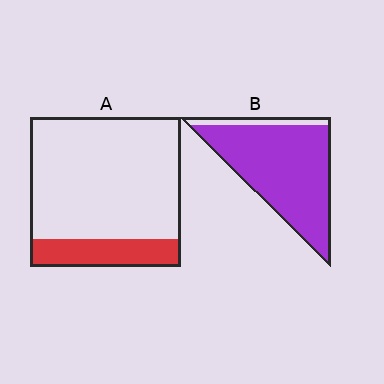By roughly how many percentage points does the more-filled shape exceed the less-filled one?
By roughly 70 percentage points (B over A).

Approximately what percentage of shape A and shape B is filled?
A is approximately 20% and B is approximately 90%.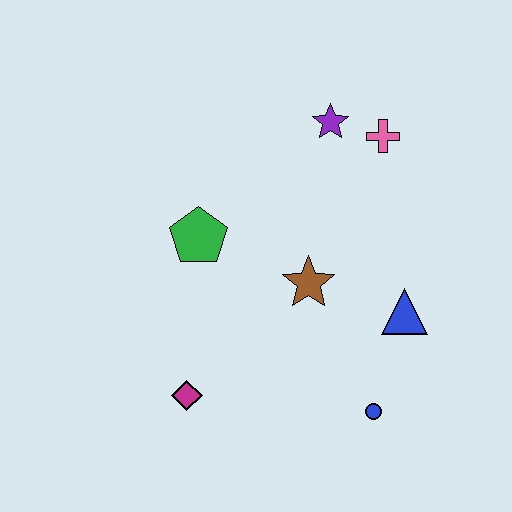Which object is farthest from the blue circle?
The purple star is farthest from the blue circle.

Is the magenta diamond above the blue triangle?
No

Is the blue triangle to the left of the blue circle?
No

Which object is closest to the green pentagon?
The brown star is closest to the green pentagon.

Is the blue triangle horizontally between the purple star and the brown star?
No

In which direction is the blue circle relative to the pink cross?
The blue circle is below the pink cross.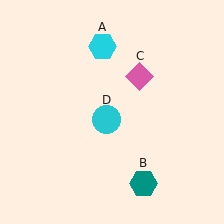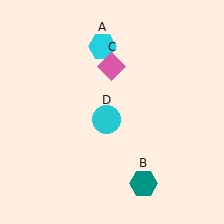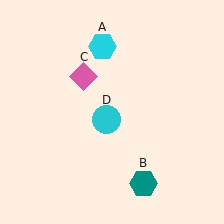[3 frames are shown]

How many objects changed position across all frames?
1 object changed position: pink diamond (object C).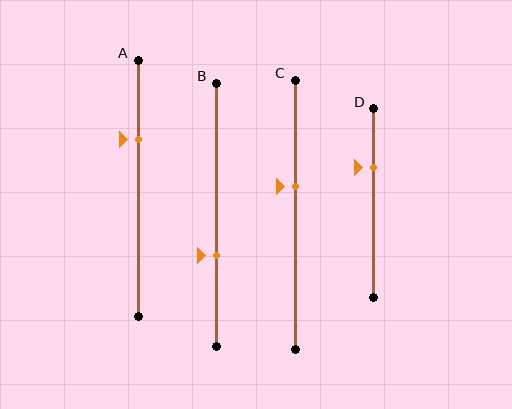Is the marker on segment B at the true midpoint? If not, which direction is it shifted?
No, the marker on segment B is shifted downward by about 16% of the segment length.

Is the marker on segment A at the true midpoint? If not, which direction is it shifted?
No, the marker on segment A is shifted upward by about 19% of the segment length.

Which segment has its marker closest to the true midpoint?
Segment C has its marker closest to the true midpoint.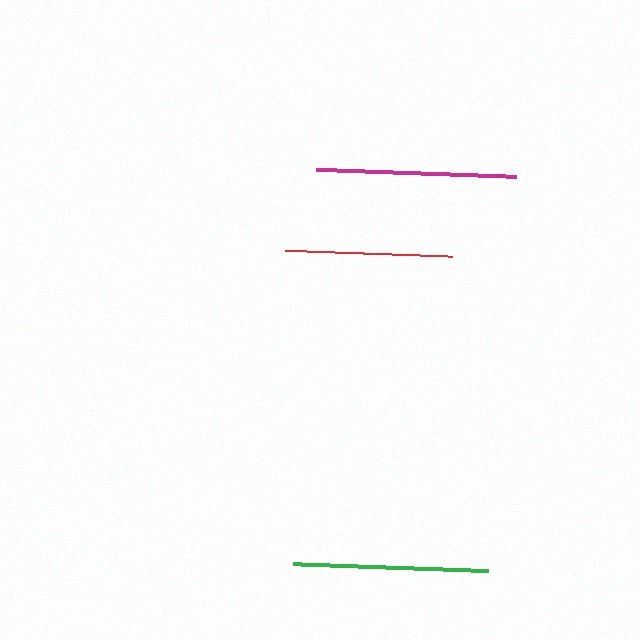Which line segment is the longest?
The magenta line is the longest at approximately 199 pixels.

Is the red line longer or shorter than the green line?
The green line is longer than the red line.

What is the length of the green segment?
The green segment is approximately 195 pixels long.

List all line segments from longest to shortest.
From longest to shortest: magenta, green, red.